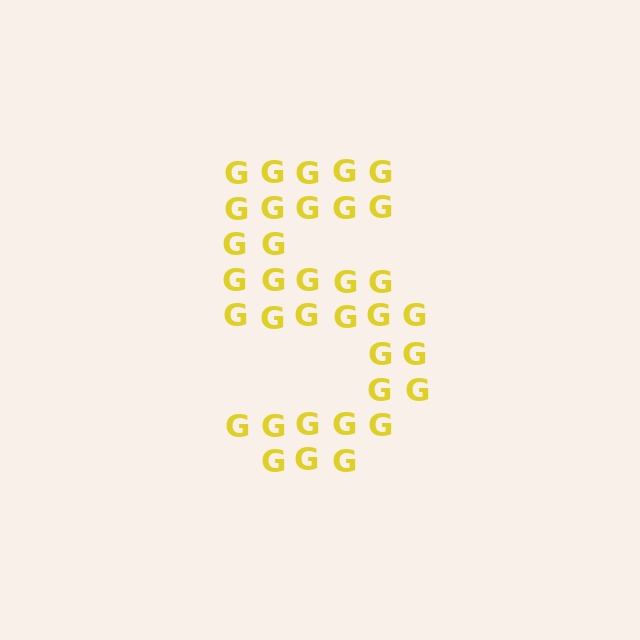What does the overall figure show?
The overall figure shows the digit 5.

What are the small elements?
The small elements are letter G's.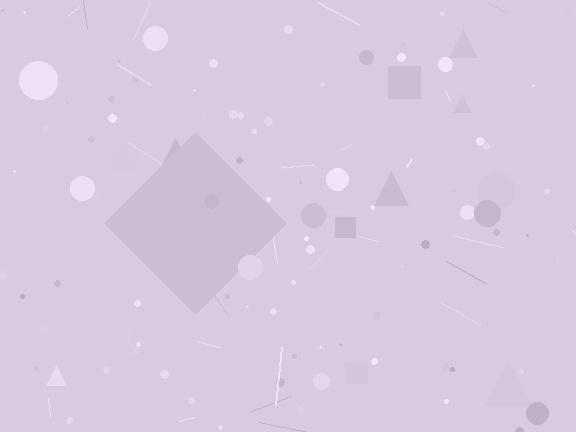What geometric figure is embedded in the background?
A diamond is embedded in the background.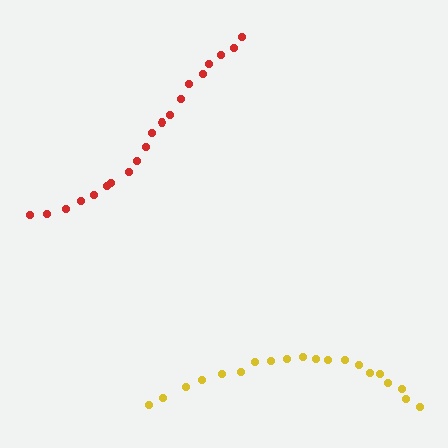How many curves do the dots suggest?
There are 2 distinct paths.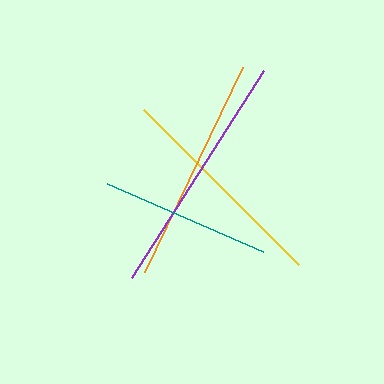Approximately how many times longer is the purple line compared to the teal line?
The purple line is approximately 1.4 times the length of the teal line.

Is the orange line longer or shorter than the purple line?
The purple line is longer than the orange line.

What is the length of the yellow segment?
The yellow segment is approximately 220 pixels long.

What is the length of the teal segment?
The teal segment is approximately 170 pixels long.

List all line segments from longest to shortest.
From longest to shortest: purple, orange, yellow, teal.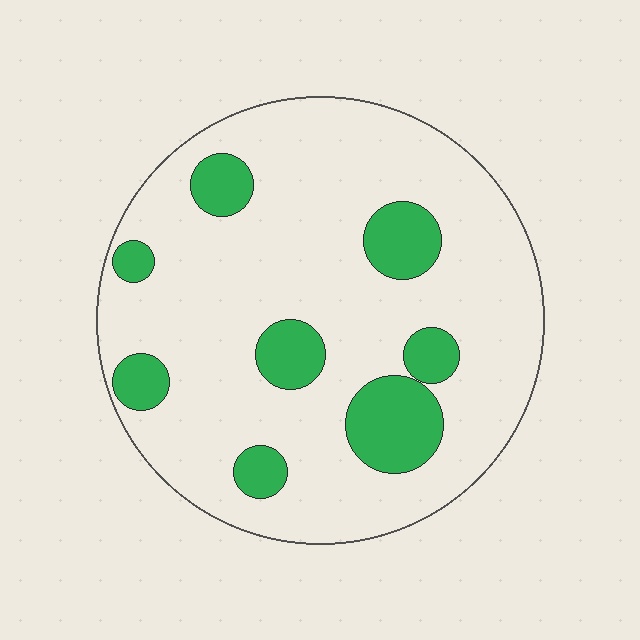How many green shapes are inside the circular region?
8.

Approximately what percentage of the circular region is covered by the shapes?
Approximately 20%.